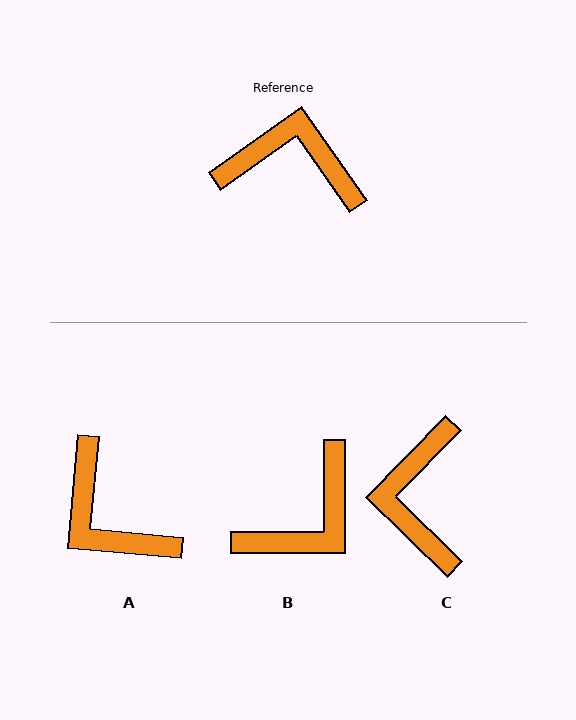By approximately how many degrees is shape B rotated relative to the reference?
Approximately 125 degrees clockwise.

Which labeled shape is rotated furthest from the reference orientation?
A, about 140 degrees away.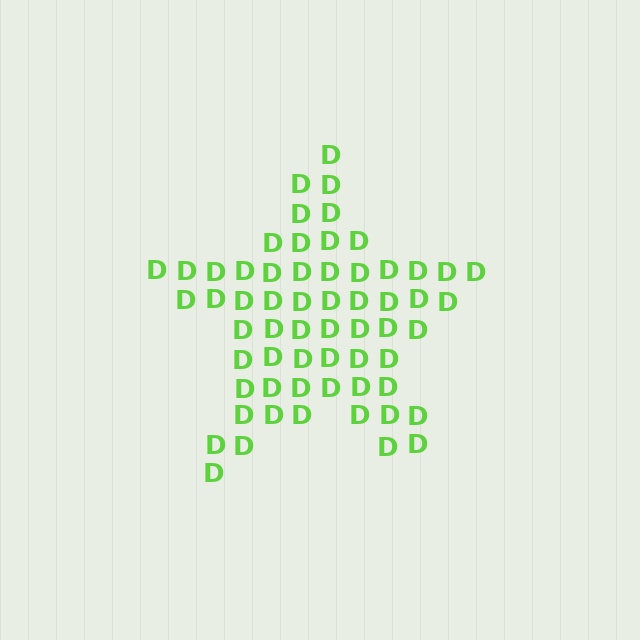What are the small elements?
The small elements are letter D's.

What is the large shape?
The large shape is a star.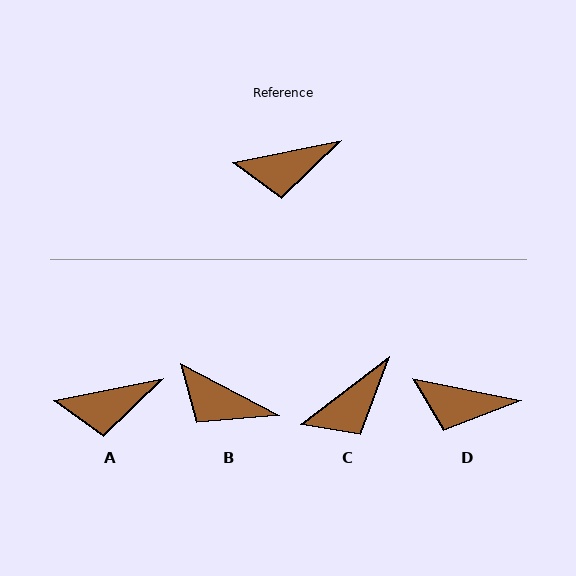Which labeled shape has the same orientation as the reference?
A.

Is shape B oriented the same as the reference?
No, it is off by about 39 degrees.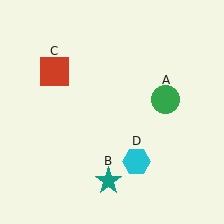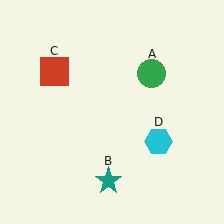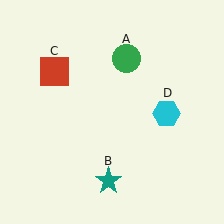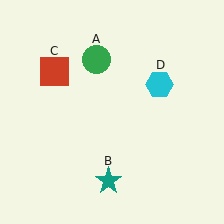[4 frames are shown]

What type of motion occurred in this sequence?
The green circle (object A), cyan hexagon (object D) rotated counterclockwise around the center of the scene.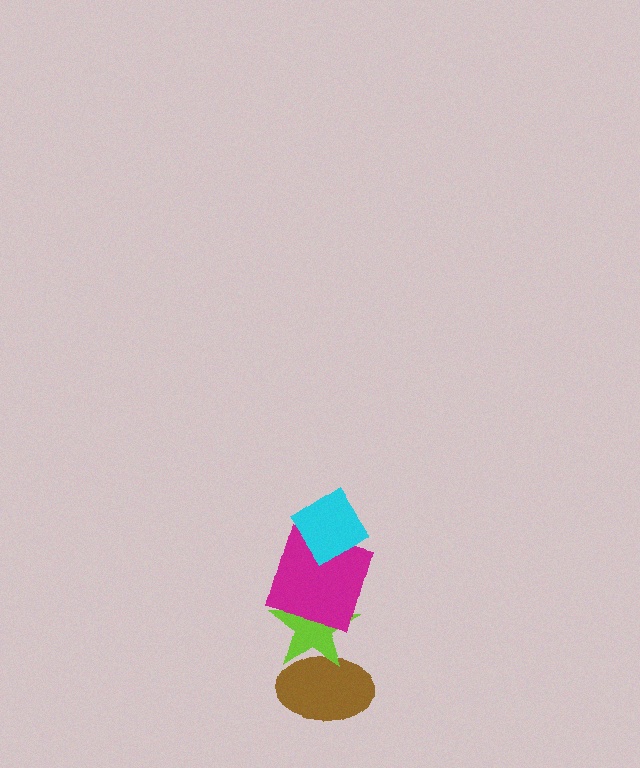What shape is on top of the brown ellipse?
The lime star is on top of the brown ellipse.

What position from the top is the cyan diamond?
The cyan diamond is 1st from the top.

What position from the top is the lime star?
The lime star is 3rd from the top.